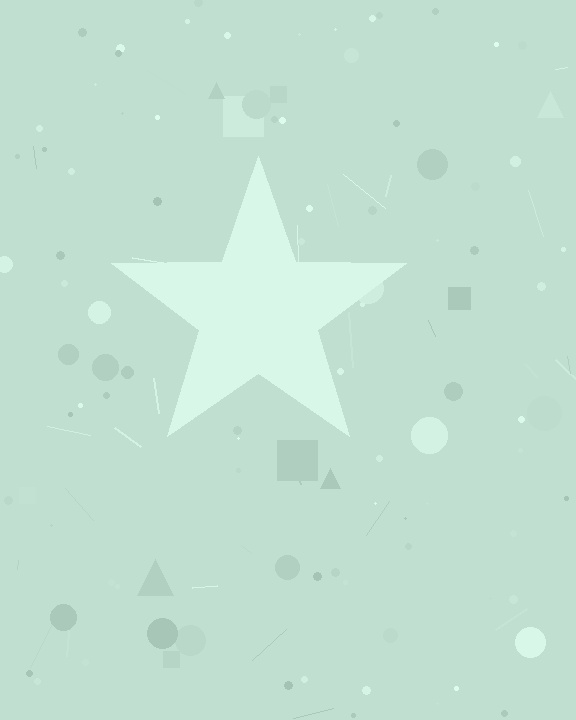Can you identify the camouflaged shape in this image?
The camouflaged shape is a star.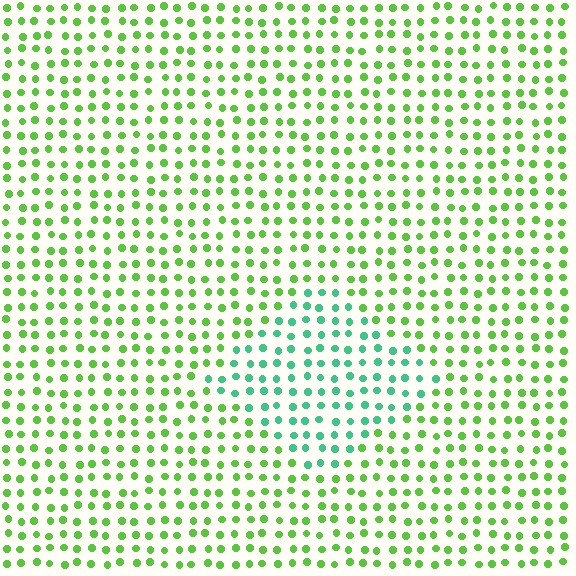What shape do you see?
I see a diamond.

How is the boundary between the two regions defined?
The boundary is defined purely by a slight shift in hue (about 44 degrees). Spacing, size, and orientation are identical on both sides.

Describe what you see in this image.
The image is filled with small lime elements in a uniform arrangement. A diamond-shaped region is visible where the elements are tinted to a slightly different hue, forming a subtle color boundary.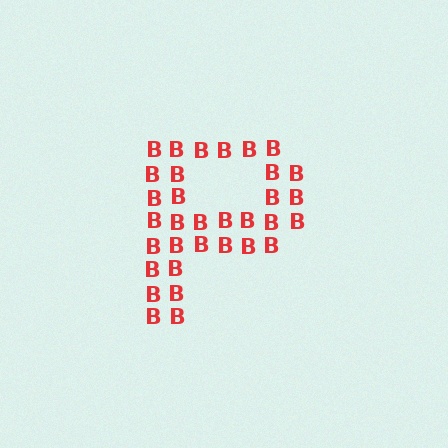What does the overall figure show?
The overall figure shows the letter P.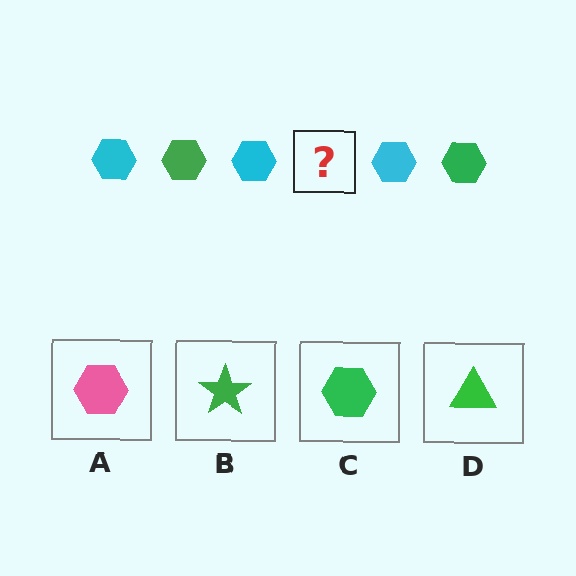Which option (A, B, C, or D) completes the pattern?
C.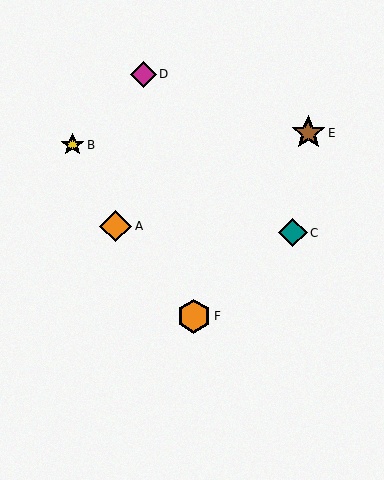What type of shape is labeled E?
Shape E is a brown star.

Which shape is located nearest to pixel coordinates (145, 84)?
The magenta diamond (labeled D) at (143, 74) is nearest to that location.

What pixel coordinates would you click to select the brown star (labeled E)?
Click at (308, 133) to select the brown star E.